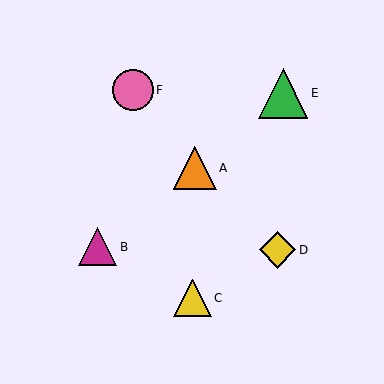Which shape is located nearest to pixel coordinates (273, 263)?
The yellow diamond (labeled D) at (277, 250) is nearest to that location.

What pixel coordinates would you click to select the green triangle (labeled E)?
Click at (283, 93) to select the green triangle E.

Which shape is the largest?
The green triangle (labeled E) is the largest.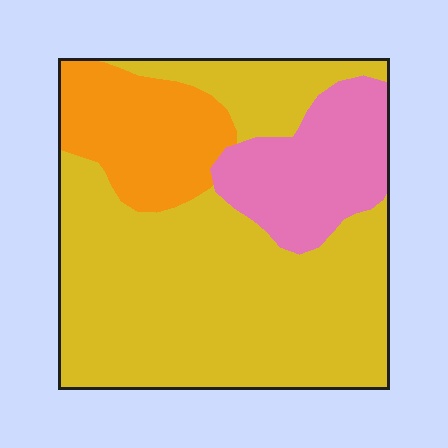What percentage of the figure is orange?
Orange covers 17% of the figure.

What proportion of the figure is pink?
Pink takes up about one sixth (1/6) of the figure.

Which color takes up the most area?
Yellow, at roughly 65%.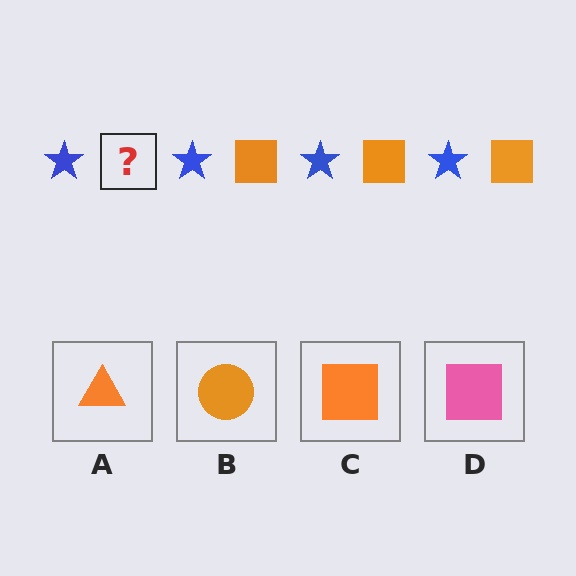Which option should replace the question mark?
Option C.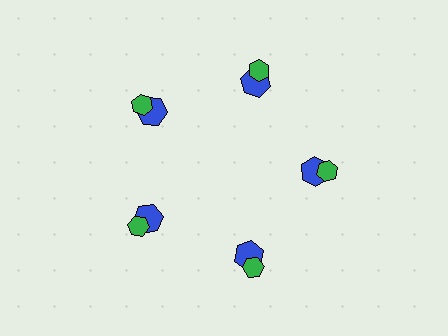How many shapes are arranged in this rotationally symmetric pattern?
There are 10 shapes, arranged in 5 groups of 2.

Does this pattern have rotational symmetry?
Yes, this pattern has 5-fold rotational symmetry. It looks the same after rotating 72 degrees around the center.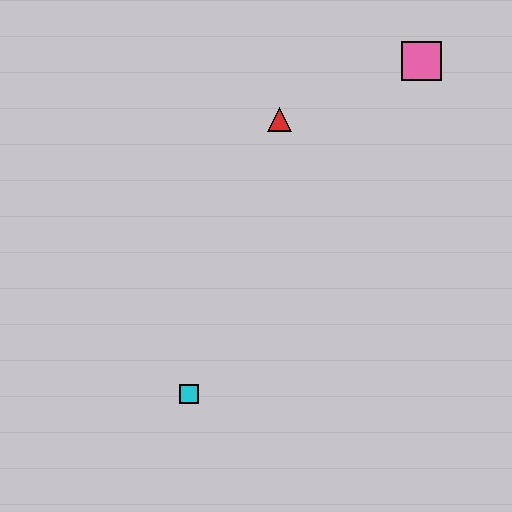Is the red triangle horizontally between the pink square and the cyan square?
Yes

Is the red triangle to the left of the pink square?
Yes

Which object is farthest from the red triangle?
The cyan square is farthest from the red triangle.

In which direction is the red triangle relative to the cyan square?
The red triangle is above the cyan square.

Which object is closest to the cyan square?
The red triangle is closest to the cyan square.